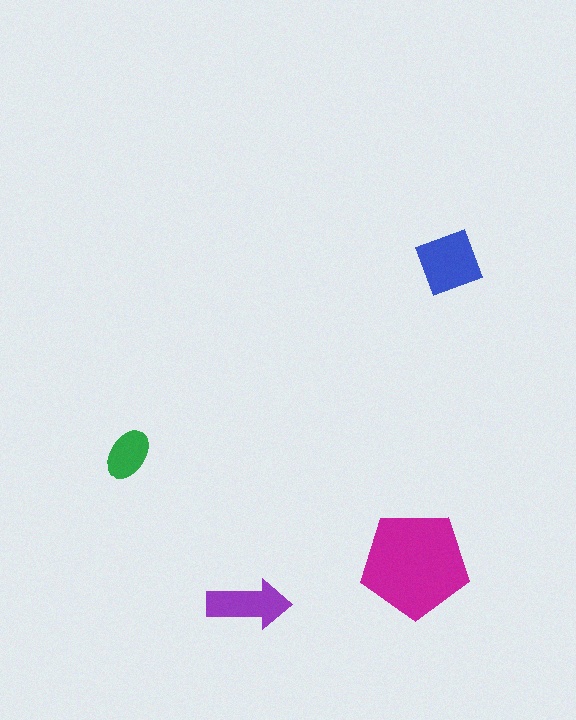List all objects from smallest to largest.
The green ellipse, the purple arrow, the blue diamond, the magenta pentagon.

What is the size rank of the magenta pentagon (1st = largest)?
1st.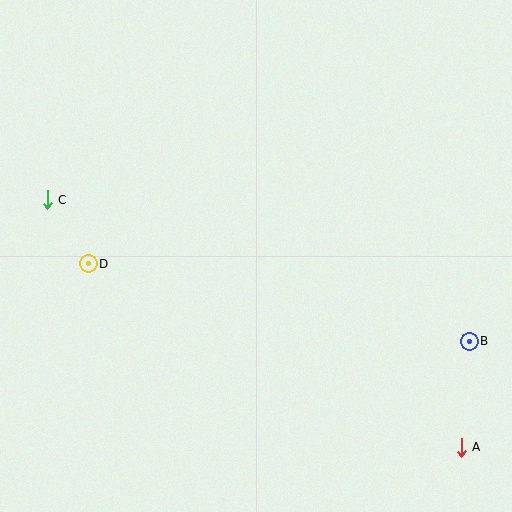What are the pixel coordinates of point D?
Point D is at (88, 264).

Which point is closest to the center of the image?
Point D at (88, 264) is closest to the center.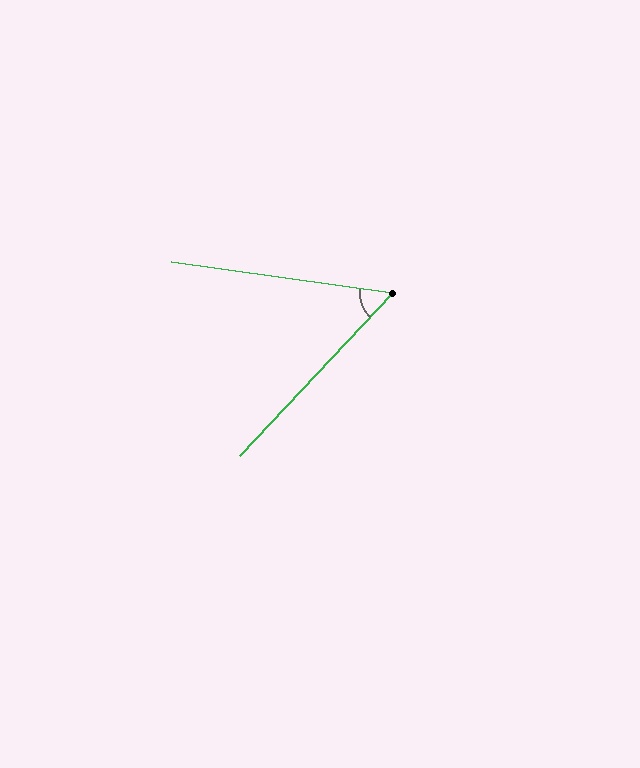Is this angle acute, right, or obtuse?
It is acute.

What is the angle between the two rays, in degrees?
Approximately 55 degrees.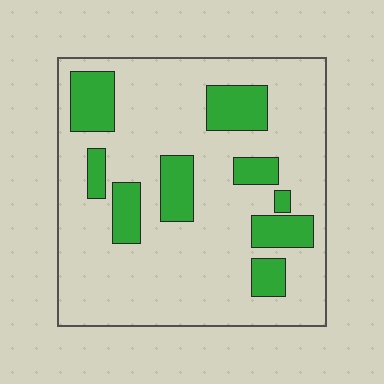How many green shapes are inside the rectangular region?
9.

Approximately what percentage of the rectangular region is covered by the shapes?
Approximately 20%.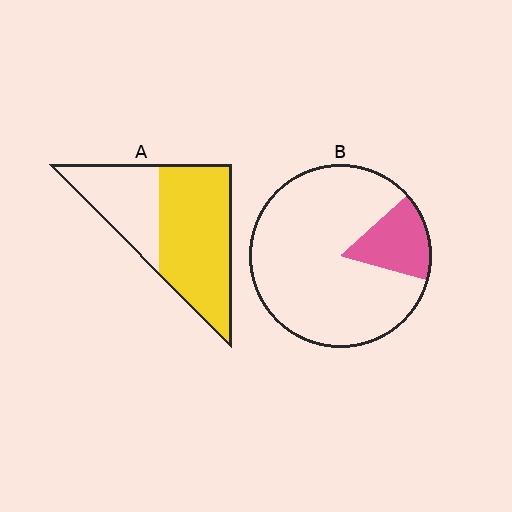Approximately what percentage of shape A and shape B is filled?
A is approximately 65% and B is approximately 15%.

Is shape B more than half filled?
No.